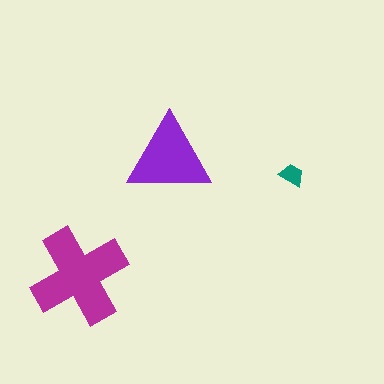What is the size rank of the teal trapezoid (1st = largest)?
3rd.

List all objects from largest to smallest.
The magenta cross, the purple triangle, the teal trapezoid.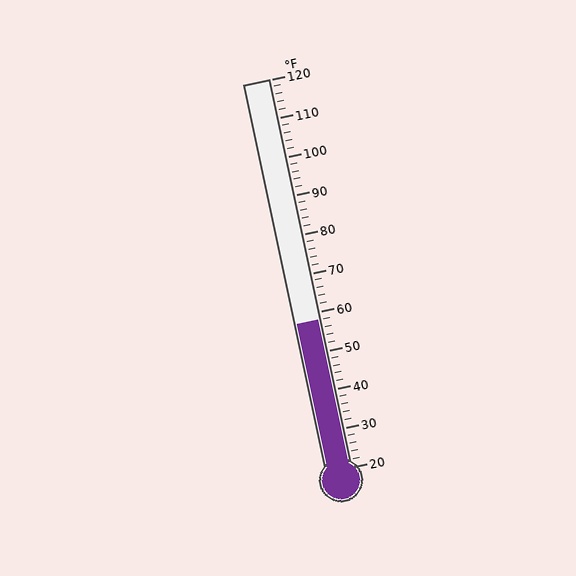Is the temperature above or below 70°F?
The temperature is below 70°F.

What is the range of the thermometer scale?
The thermometer scale ranges from 20°F to 120°F.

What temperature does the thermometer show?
The thermometer shows approximately 58°F.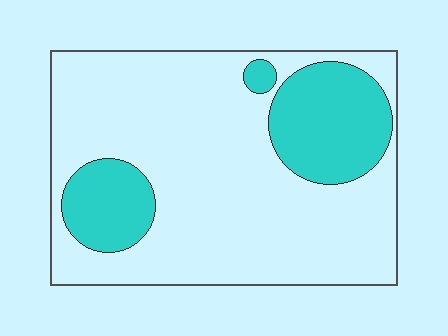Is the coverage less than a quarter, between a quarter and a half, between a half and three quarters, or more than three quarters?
Less than a quarter.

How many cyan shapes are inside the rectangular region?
3.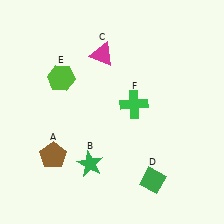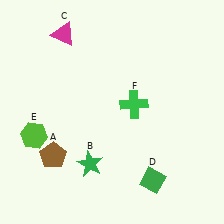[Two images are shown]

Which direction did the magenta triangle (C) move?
The magenta triangle (C) moved left.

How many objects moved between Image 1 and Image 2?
2 objects moved between the two images.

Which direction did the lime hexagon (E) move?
The lime hexagon (E) moved down.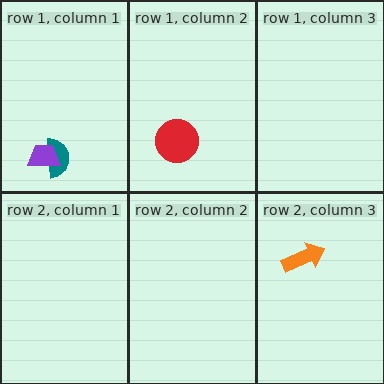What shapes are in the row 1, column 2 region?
The red circle.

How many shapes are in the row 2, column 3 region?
1.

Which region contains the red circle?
The row 1, column 2 region.